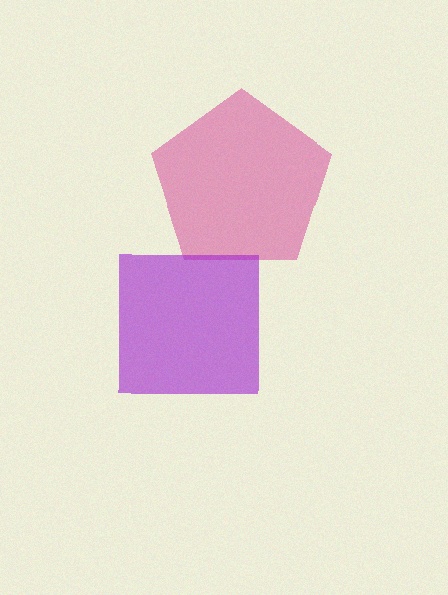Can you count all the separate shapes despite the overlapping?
Yes, there are 2 separate shapes.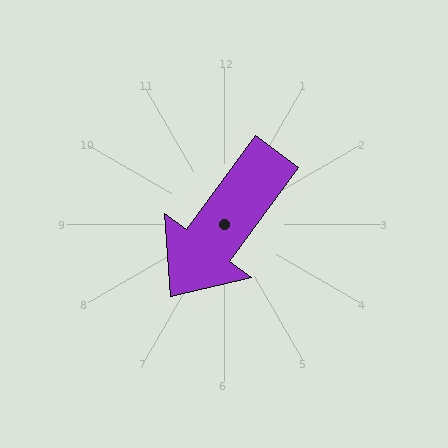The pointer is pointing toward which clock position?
Roughly 7 o'clock.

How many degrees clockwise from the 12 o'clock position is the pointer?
Approximately 216 degrees.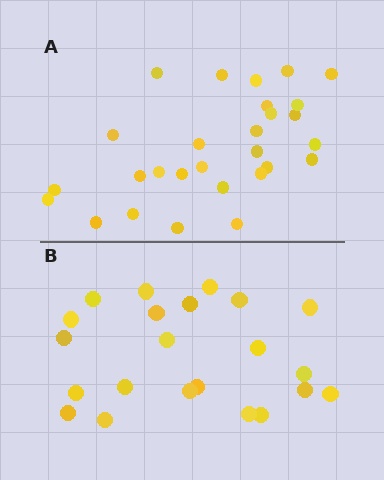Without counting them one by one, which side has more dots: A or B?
Region A (the top region) has more dots.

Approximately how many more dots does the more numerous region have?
Region A has about 6 more dots than region B.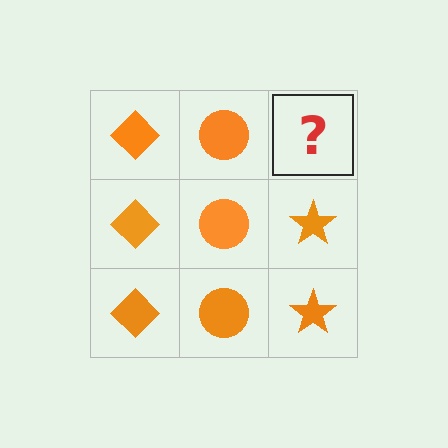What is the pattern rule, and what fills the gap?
The rule is that each column has a consistent shape. The gap should be filled with an orange star.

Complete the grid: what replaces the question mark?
The question mark should be replaced with an orange star.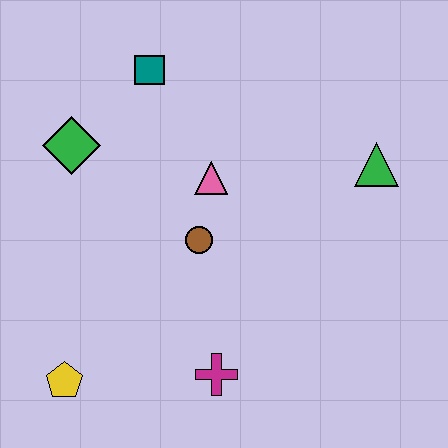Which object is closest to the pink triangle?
The brown circle is closest to the pink triangle.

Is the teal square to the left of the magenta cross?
Yes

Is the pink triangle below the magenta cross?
No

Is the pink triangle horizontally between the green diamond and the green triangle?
Yes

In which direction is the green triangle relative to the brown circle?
The green triangle is to the right of the brown circle.